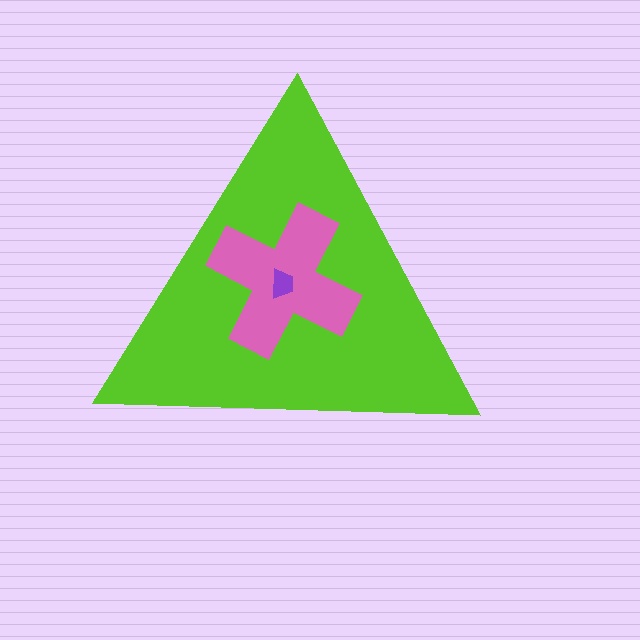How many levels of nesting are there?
3.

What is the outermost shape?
The lime triangle.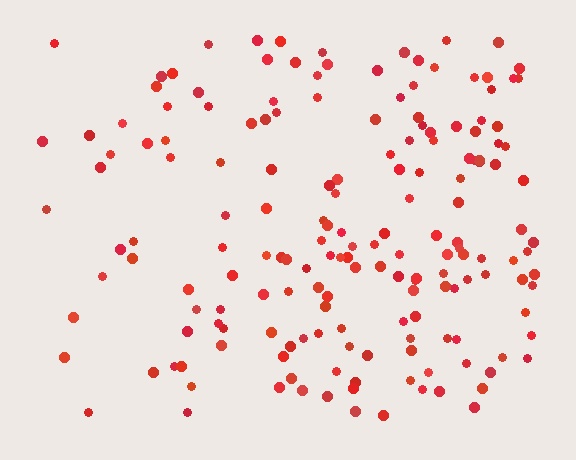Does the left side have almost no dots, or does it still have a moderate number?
Still a moderate number, just noticeably fewer than the right.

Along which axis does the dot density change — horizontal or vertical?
Horizontal.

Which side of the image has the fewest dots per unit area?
The left.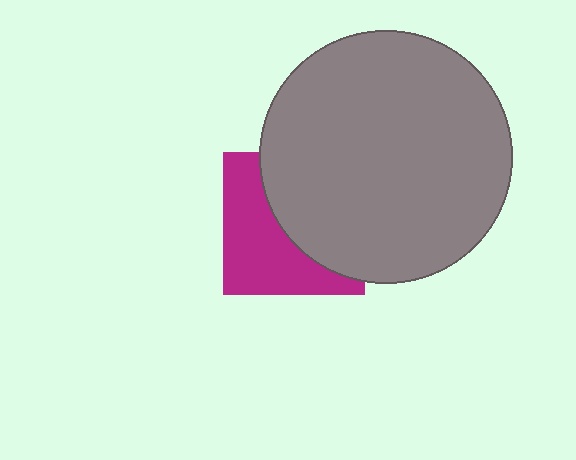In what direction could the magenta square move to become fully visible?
The magenta square could move left. That would shift it out from behind the gray circle entirely.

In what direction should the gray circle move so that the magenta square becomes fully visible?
The gray circle should move right. That is the shortest direction to clear the overlap and leave the magenta square fully visible.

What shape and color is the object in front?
The object in front is a gray circle.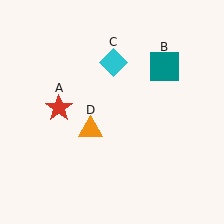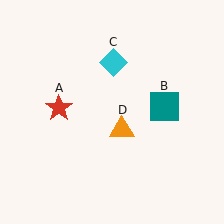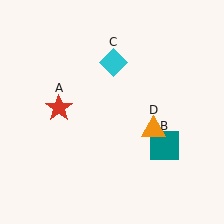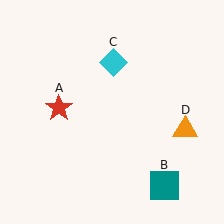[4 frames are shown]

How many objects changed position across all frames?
2 objects changed position: teal square (object B), orange triangle (object D).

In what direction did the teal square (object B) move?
The teal square (object B) moved down.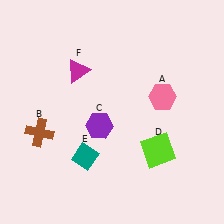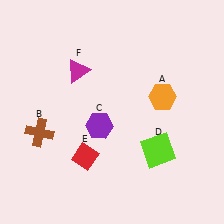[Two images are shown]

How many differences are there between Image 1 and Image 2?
There are 2 differences between the two images.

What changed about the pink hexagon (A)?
In Image 1, A is pink. In Image 2, it changed to orange.